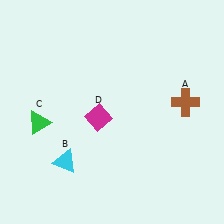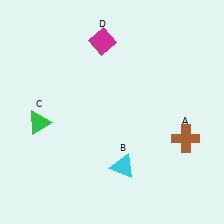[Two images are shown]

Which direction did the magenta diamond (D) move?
The magenta diamond (D) moved up.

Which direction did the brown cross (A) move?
The brown cross (A) moved down.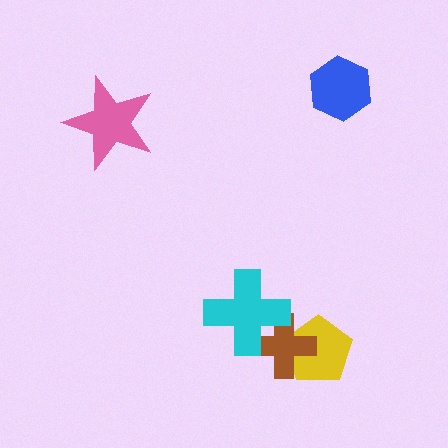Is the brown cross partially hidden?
Yes, it is partially covered by another shape.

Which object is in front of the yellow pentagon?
The brown cross is in front of the yellow pentagon.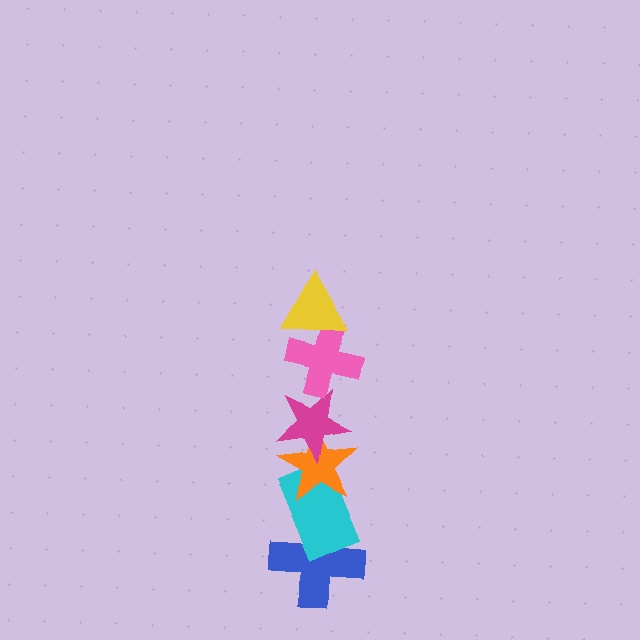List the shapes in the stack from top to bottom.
From top to bottom: the yellow triangle, the pink cross, the magenta star, the orange star, the cyan rectangle, the blue cross.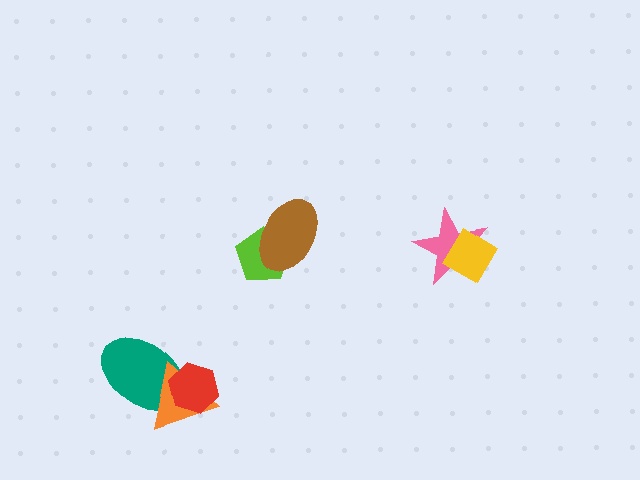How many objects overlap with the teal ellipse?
2 objects overlap with the teal ellipse.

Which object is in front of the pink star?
The yellow diamond is in front of the pink star.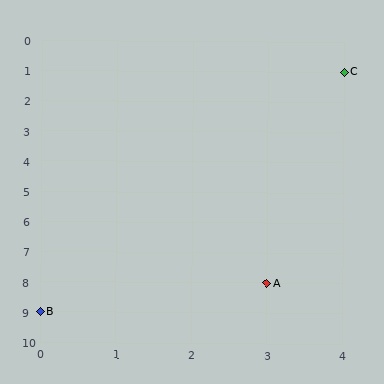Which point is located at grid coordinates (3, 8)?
Point A is at (3, 8).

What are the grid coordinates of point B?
Point B is at grid coordinates (0, 9).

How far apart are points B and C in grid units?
Points B and C are 4 columns and 8 rows apart (about 8.9 grid units diagonally).